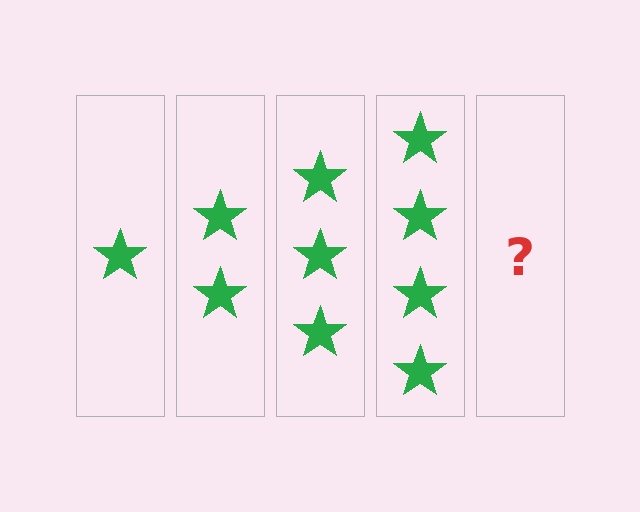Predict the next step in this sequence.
The next step is 5 stars.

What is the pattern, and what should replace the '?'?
The pattern is that each step adds one more star. The '?' should be 5 stars.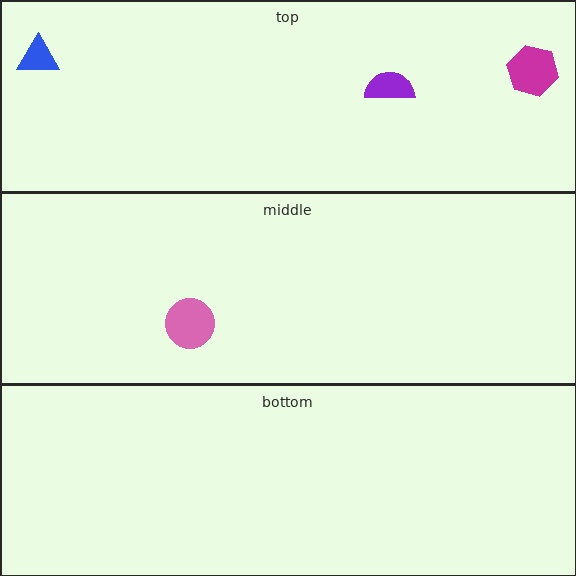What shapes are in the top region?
The magenta hexagon, the purple semicircle, the blue triangle.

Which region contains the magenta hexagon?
The top region.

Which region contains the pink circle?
The middle region.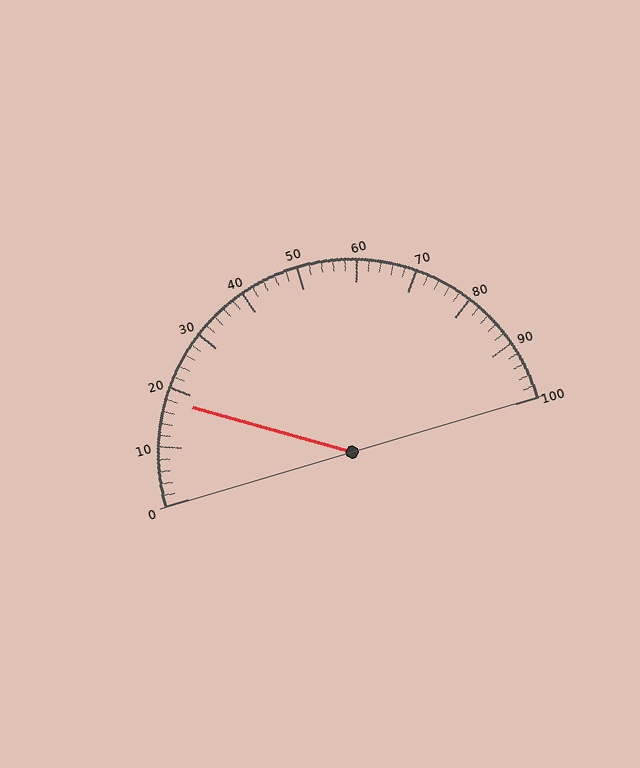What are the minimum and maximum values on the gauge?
The gauge ranges from 0 to 100.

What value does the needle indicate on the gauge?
The needle indicates approximately 18.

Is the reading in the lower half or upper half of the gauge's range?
The reading is in the lower half of the range (0 to 100).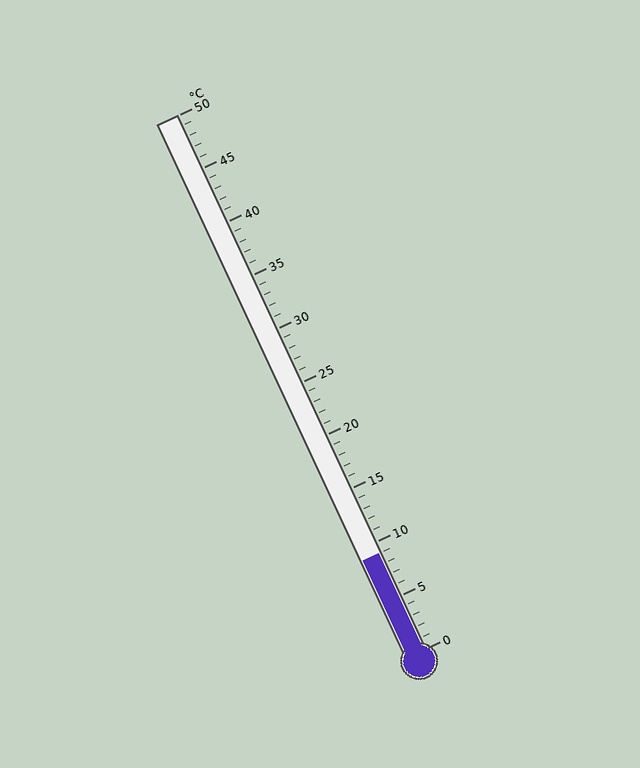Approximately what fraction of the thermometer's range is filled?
The thermometer is filled to approximately 20% of its range.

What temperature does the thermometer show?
The thermometer shows approximately 9°C.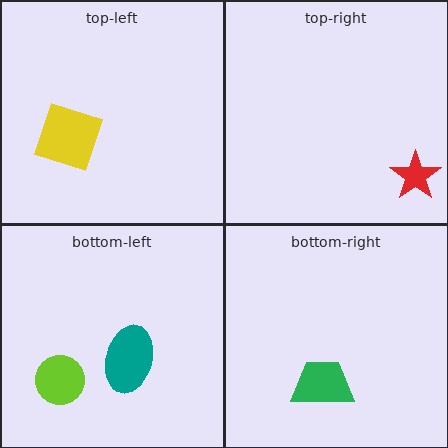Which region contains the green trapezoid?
The bottom-right region.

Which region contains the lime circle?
The bottom-left region.